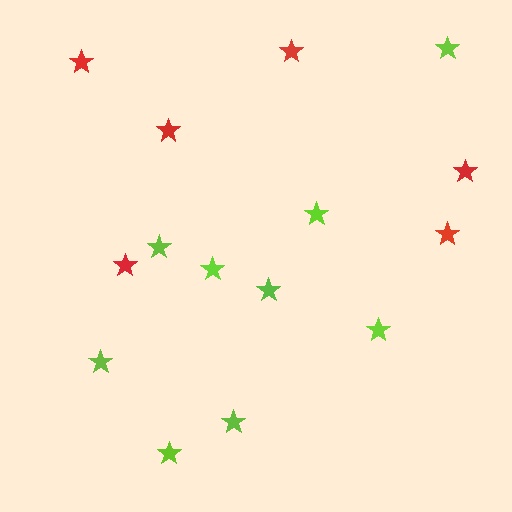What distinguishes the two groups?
There are 2 groups: one group of red stars (6) and one group of lime stars (9).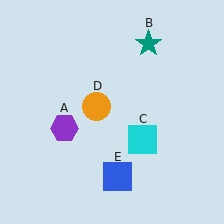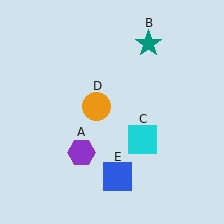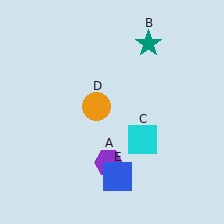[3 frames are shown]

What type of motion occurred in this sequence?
The purple hexagon (object A) rotated counterclockwise around the center of the scene.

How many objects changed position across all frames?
1 object changed position: purple hexagon (object A).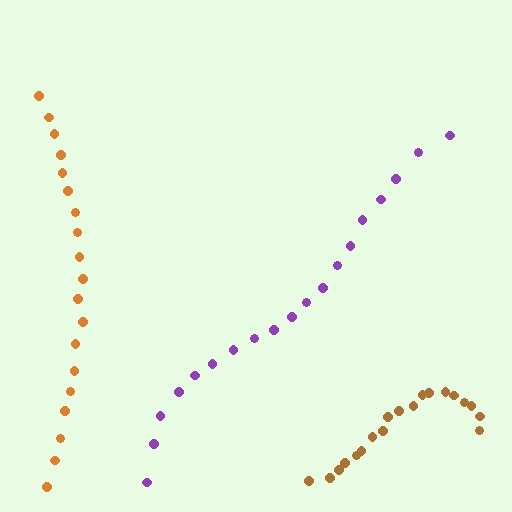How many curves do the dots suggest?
There are 3 distinct paths.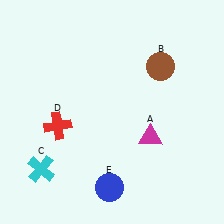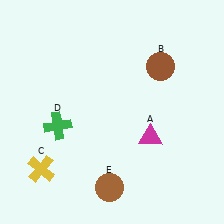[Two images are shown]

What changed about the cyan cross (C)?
In Image 1, C is cyan. In Image 2, it changed to yellow.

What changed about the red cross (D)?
In Image 1, D is red. In Image 2, it changed to green.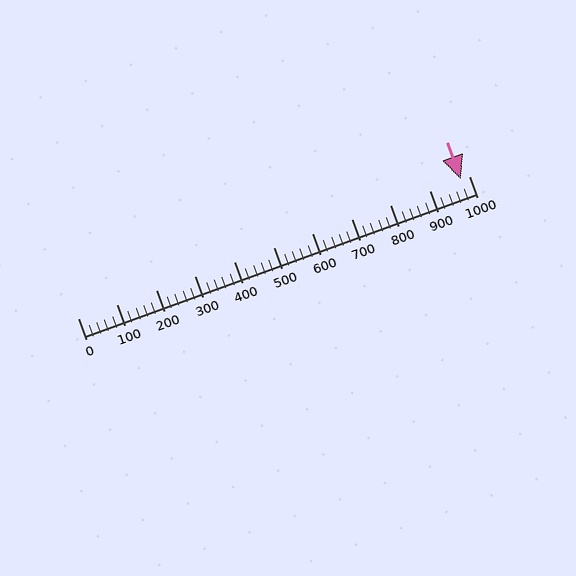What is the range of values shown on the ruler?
The ruler shows values from 0 to 1000.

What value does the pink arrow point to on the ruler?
The pink arrow points to approximately 980.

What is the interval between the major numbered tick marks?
The major tick marks are spaced 100 units apart.